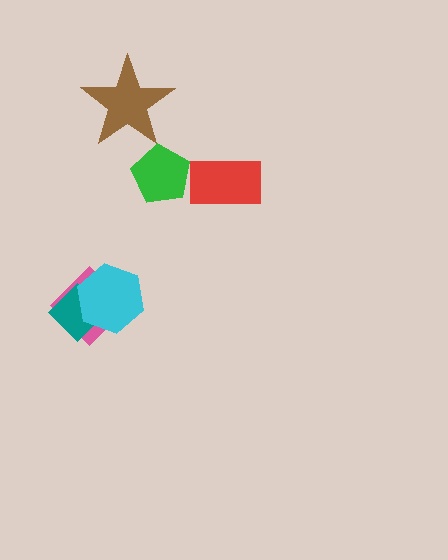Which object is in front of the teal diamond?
The cyan hexagon is in front of the teal diamond.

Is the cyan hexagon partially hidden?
No, no other shape covers it.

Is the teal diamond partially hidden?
Yes, it is partially covered by another shape.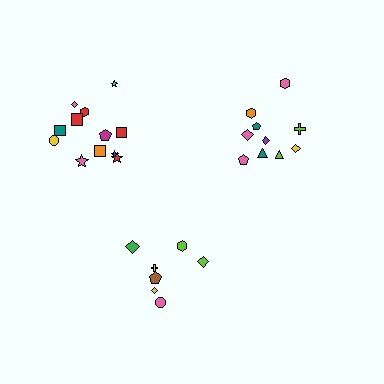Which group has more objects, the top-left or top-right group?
The top-left group.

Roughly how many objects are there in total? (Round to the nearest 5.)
Roughly 30 objects in total.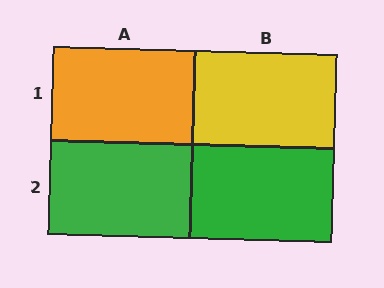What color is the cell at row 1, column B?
Yellow.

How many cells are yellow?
1 cell is yellow.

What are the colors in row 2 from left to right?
Green, green.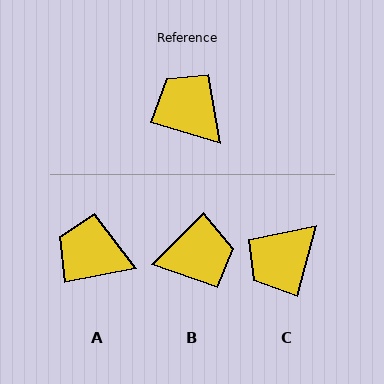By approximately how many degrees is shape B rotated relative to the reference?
Approximately 119 degrees clockwise.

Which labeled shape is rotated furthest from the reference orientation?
B, about 119 degrees away.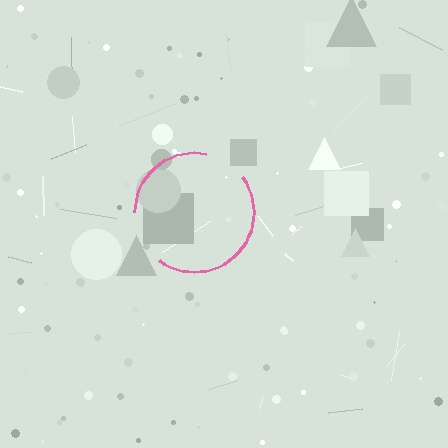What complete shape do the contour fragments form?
The contour fragments form a circle.